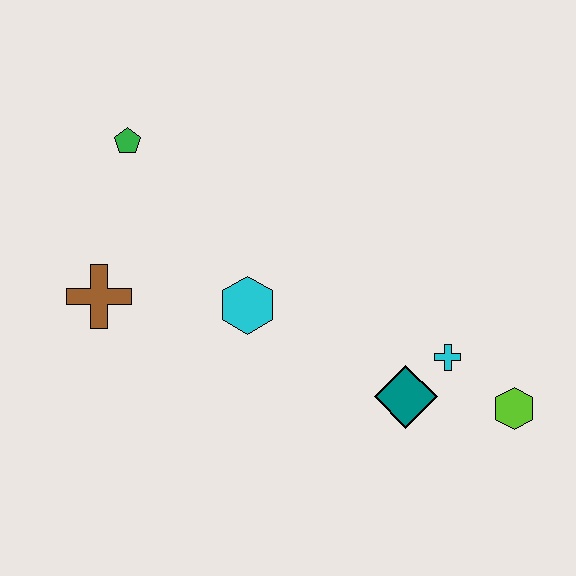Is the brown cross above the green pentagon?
No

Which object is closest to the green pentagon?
The brown cross is closest to the green pentagon.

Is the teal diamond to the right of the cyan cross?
No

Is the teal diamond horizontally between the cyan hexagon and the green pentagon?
No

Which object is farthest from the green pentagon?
The lime hexagon is farthest from the green pentagon.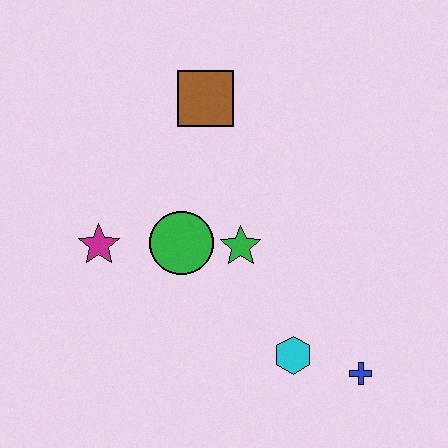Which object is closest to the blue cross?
The cyan hexagon is closest to the blue cross.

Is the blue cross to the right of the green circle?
Yes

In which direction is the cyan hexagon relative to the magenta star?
The cyan hexagon is to the right of the magenta star.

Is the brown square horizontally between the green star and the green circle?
Yes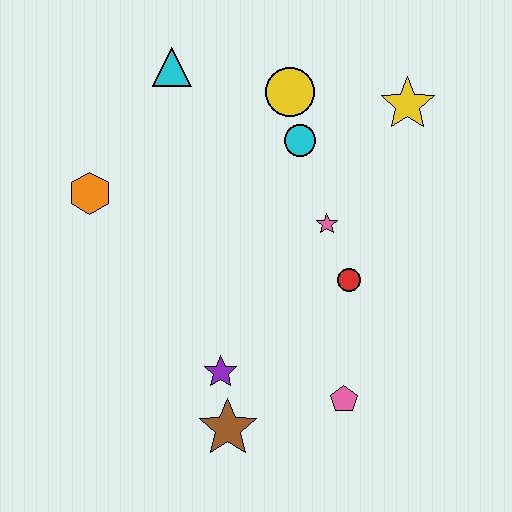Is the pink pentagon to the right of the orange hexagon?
Yes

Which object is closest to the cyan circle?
The yellow circle is closest to the cyan circle.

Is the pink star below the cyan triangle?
Yes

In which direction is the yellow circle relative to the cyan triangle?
The yellow circle is to the right of the cyan triangle.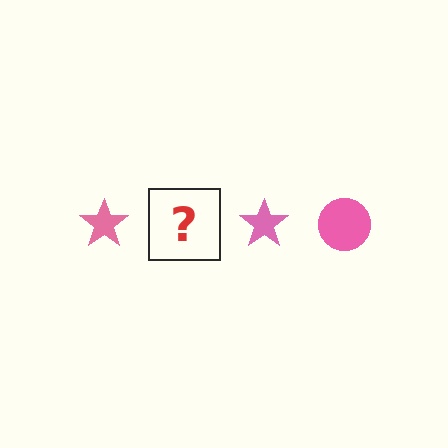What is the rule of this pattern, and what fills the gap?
The rule is that the pattern cycles through star, circle shapes in pink. The gap should be filled with a pink circle.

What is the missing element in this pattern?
The missing element is a pink circle.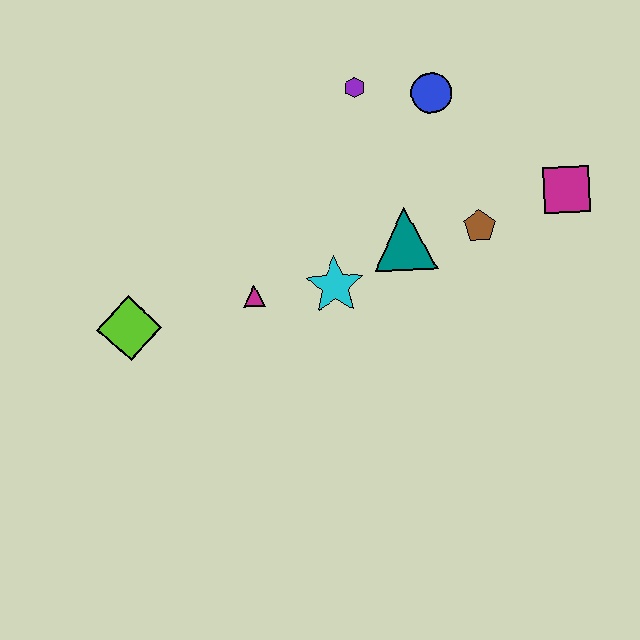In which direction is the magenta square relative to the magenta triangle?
The magenta square is to the right of the magenta triangle.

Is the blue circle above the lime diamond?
Yes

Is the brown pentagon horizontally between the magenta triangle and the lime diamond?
No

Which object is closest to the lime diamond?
The magenta triangle is closest to the lime diamond.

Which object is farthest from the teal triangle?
The lime diamond is farthest from the teal triangle.